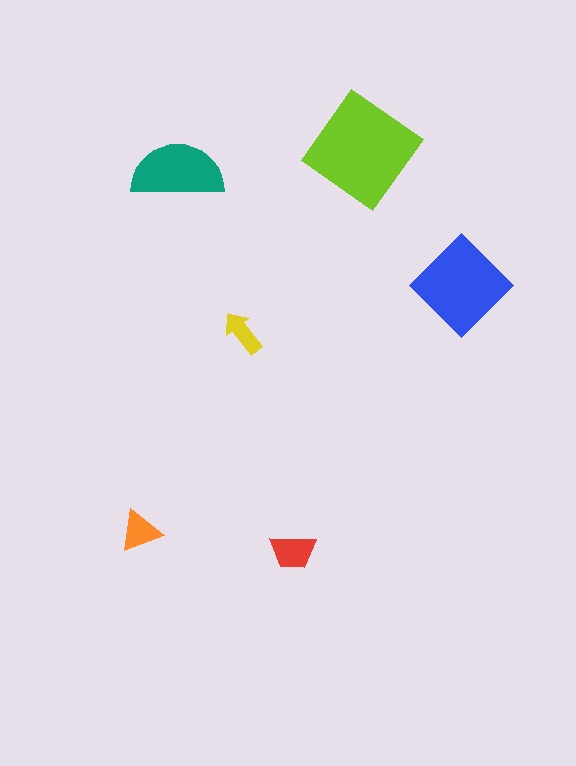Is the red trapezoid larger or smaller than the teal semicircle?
Smaller.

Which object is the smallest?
The yellow arrow.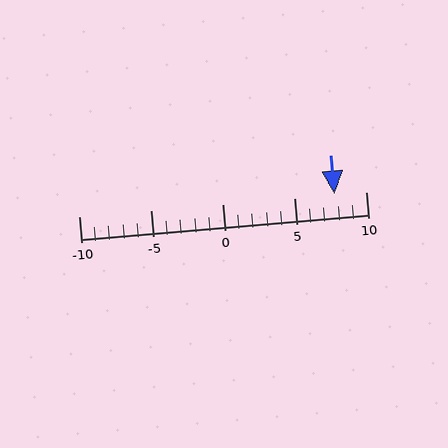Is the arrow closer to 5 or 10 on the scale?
The arrow is closer to 10.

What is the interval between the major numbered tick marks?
The major tick marks are spaced 5 units apart.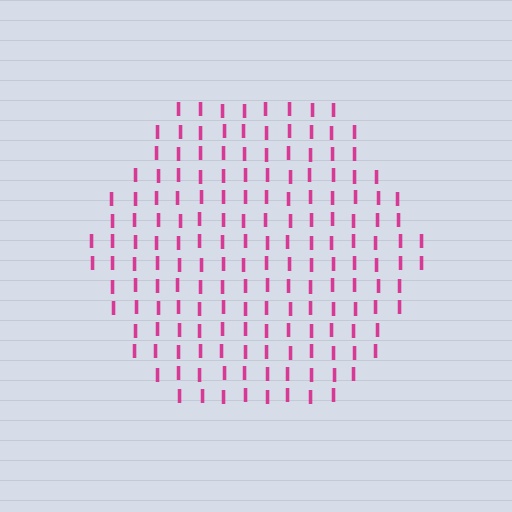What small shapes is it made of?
It is made of small letter I's.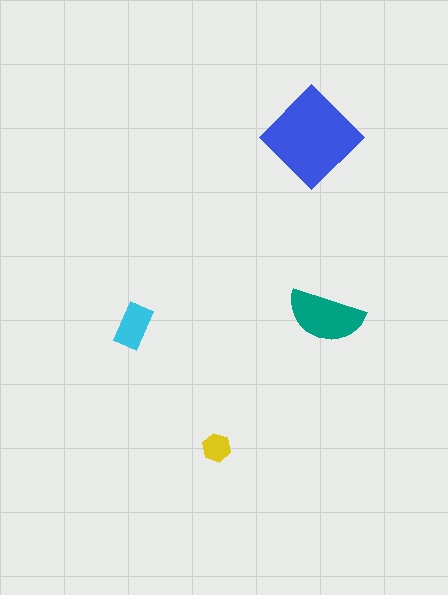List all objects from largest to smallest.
The blue diamond, the teal semicircle, the cyan rectangle, the yellow hexagon.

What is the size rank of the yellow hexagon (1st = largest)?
4th.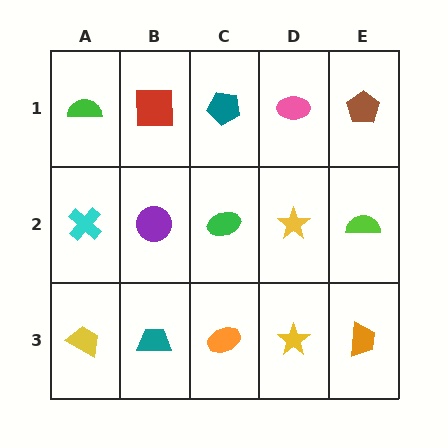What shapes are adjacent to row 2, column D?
A pink ellipse (row 1, column D), a yellow star (row 3, column D), a green ellipse (row 2, column C), a lime semicircle (row 2, column E).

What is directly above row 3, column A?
A cyan cross.